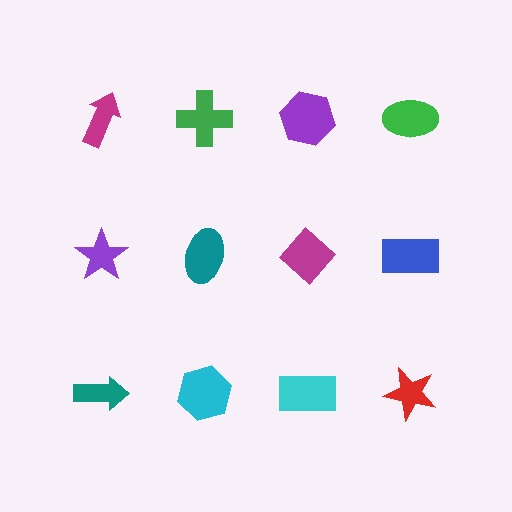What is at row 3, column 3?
A cyan rectangle.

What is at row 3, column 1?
A teal arrow.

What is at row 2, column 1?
A purple star.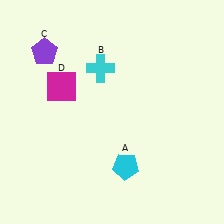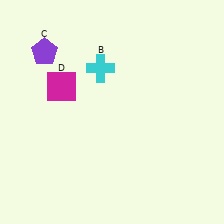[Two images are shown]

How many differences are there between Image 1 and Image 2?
There is 1 difference between the two images.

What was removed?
The cyan pentagon (A) was removed in Image 2.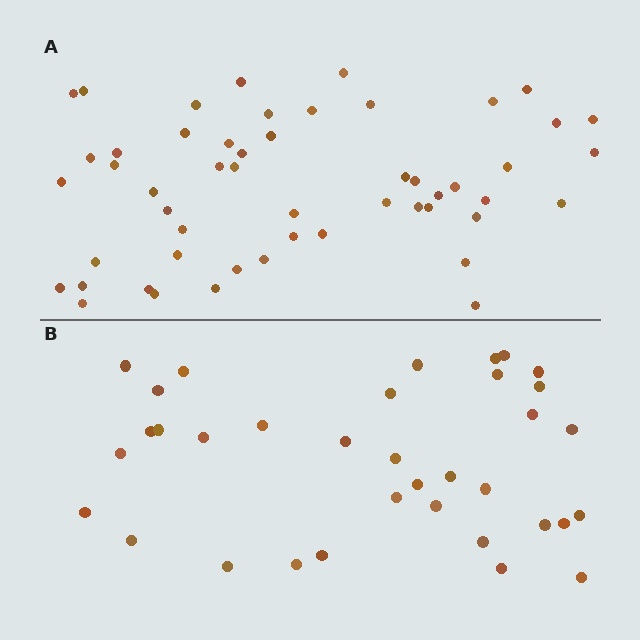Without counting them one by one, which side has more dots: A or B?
Region A (the top region) has more dots.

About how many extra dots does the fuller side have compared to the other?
Region A has approximately 15 more dots than region B.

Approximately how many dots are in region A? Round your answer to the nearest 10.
About 50 dots. (The exact count is 52, which rounds to 50.)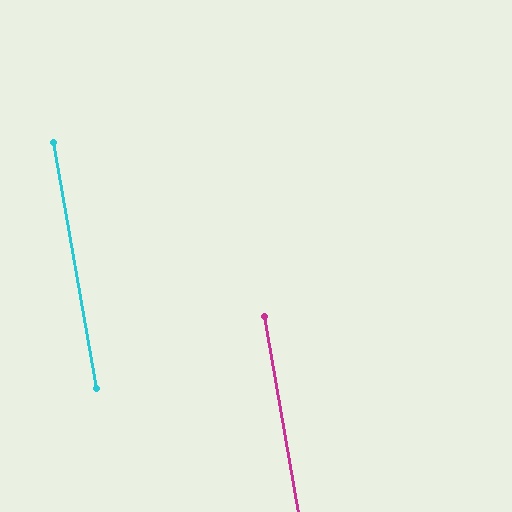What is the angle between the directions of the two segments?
Approximately 0 degrees.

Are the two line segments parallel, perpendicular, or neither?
Parallel — their directions differ by only 0.2°.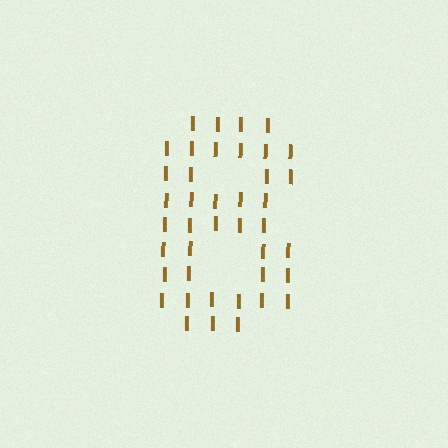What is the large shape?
The large shape is the digit 8.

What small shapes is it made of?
It is made of small letter I's.